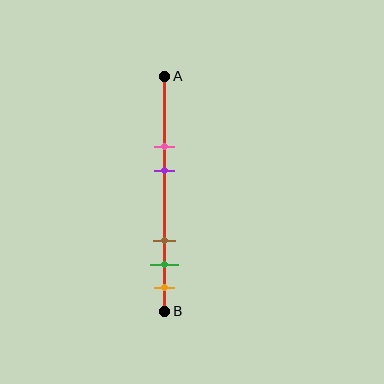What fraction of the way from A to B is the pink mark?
The pink mark is approximately 30% (0.3) of the way from A to B.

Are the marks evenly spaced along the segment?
No, the marks are not evenly spaced.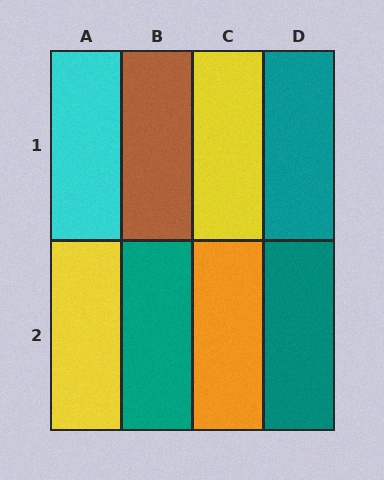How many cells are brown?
1 cell is brown.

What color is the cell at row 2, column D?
Teal.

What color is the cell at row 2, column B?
Teal.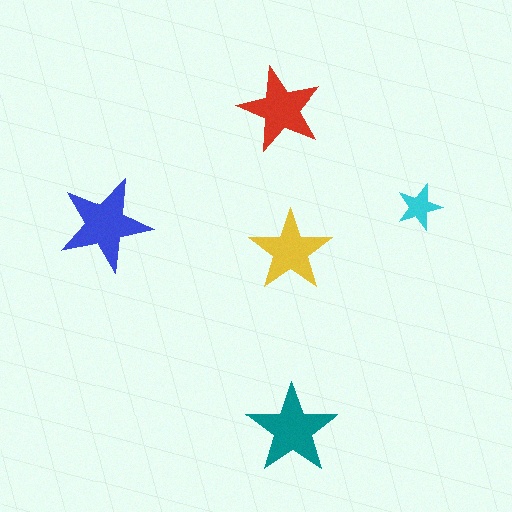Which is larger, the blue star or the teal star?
The blue one.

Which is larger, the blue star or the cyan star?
The blue one.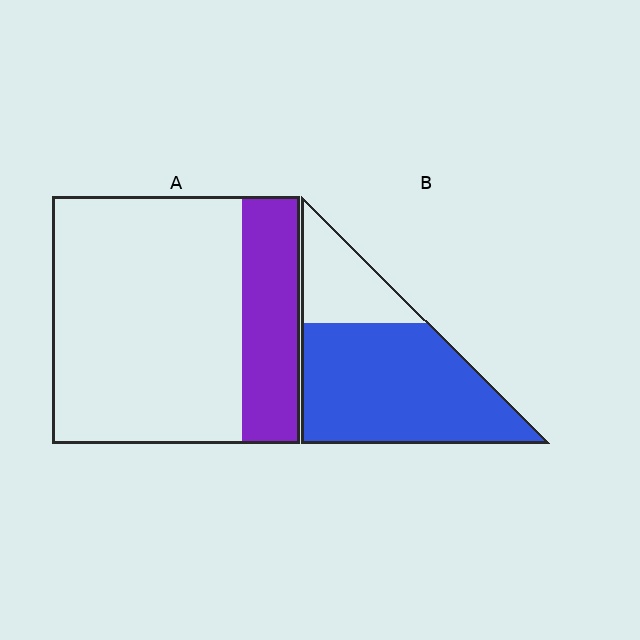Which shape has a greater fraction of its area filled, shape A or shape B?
Shape B.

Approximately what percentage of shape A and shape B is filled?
A is approximately 25% and B is approximately 75%.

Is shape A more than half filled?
No.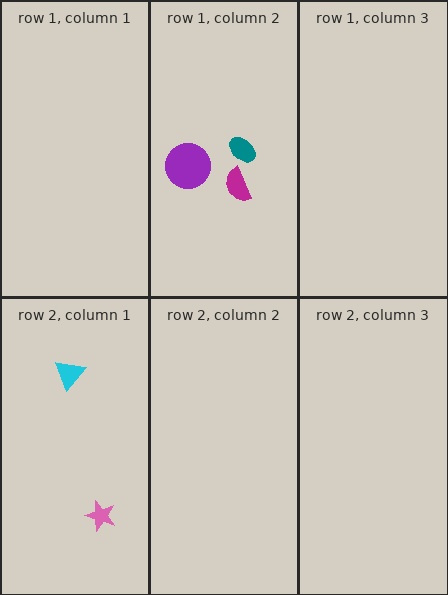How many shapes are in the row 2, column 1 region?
2.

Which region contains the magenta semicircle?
The row 1, column 2 region.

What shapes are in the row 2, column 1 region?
The cyan triangle, the pink star.